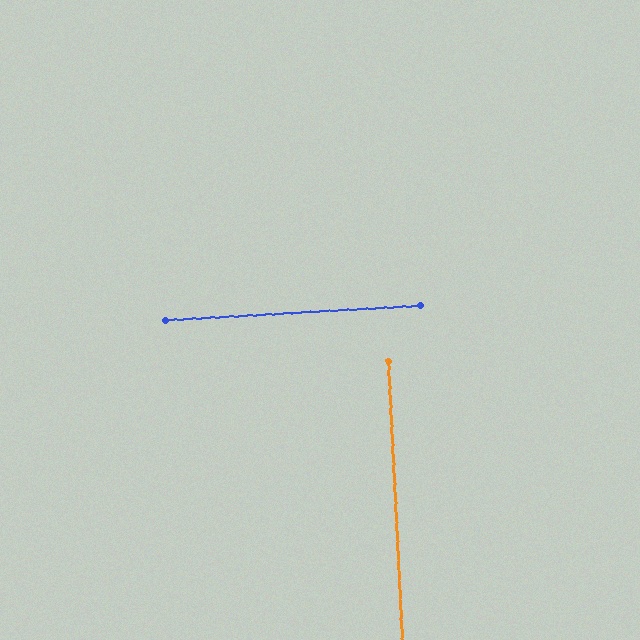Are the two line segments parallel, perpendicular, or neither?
Perpendicular — they meet at approximately 89°.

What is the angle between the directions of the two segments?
Approximately 89 degrees.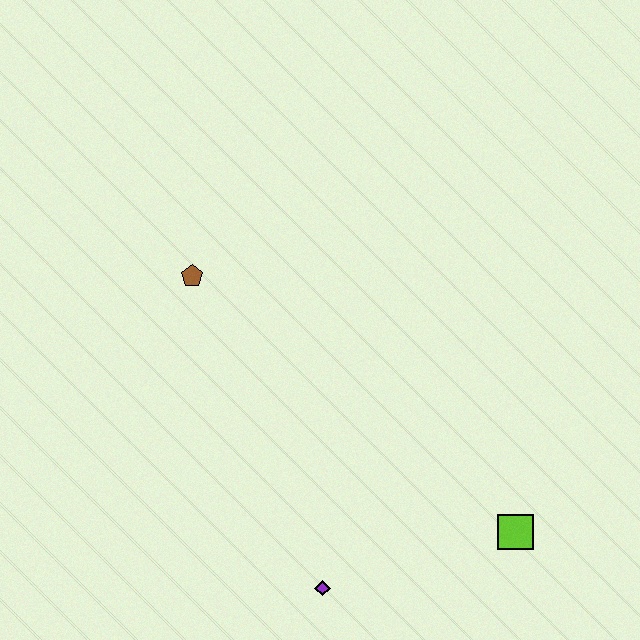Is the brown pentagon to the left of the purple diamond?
Yes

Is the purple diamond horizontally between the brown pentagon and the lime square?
Yes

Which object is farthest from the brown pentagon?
The lime square is farthest from the brown pentagon.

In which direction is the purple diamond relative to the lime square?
The purple diamond is to the left of the lime square.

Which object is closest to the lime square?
The purple diamond is closest to the lime square.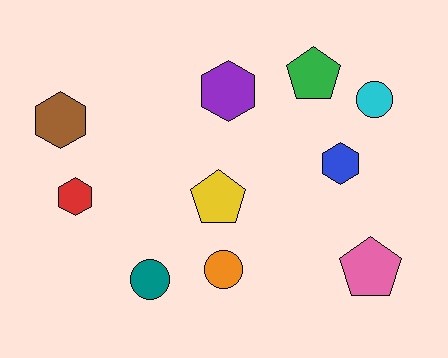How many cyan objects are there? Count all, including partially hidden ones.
There is 1 cyan object.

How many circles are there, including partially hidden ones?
There are 3 circles.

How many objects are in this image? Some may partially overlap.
There are 10 objects.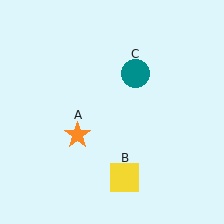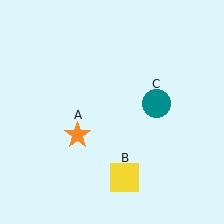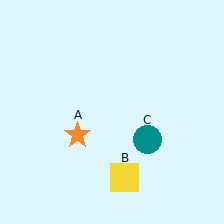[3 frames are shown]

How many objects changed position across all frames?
1 object changed position: teal circle (object C).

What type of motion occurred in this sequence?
The teal circle (object C) rotated clockwise around the center of the scene.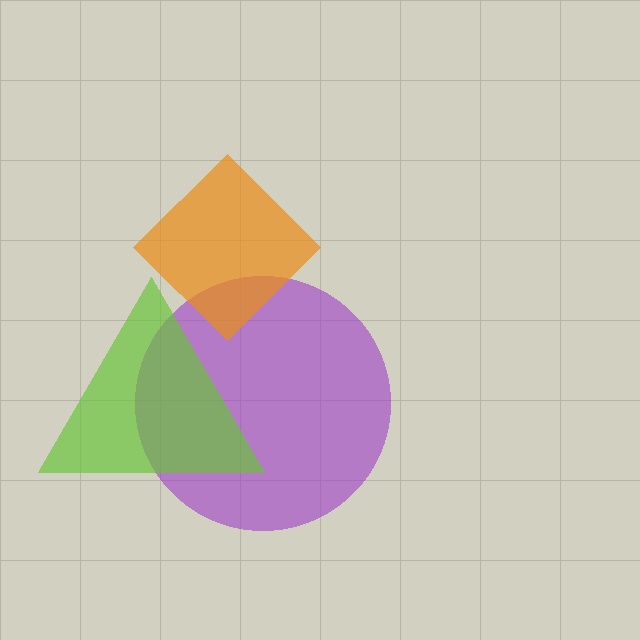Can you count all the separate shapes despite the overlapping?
Yes, there are 3 separate shapes.